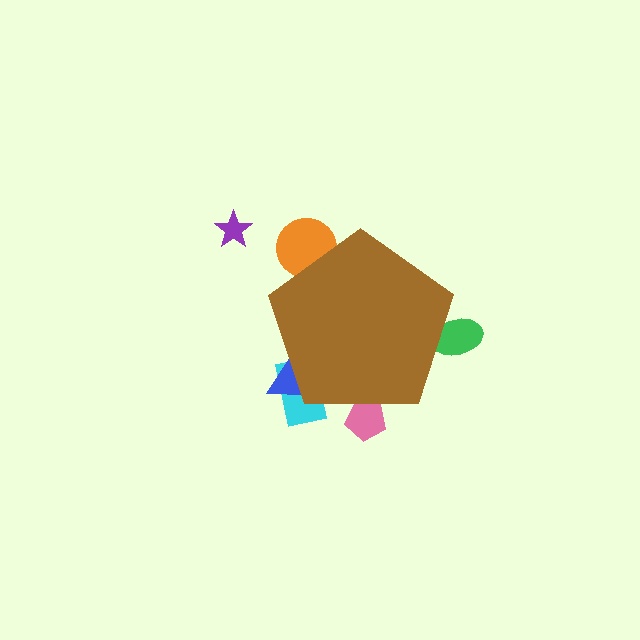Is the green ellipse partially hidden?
Yes, the green ellipse is partially hidden behind the brown pentagon.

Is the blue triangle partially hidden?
Yes, the blue triangle is partially hidden behind the brown pentagon.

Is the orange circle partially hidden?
Yes, the orange circle is partially hidden behind the brown pentagon.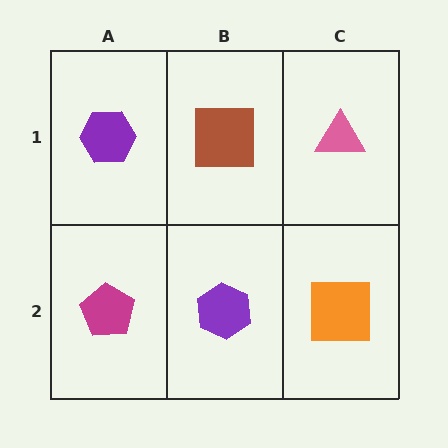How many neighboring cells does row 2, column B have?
3.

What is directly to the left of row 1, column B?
A purple hexagon.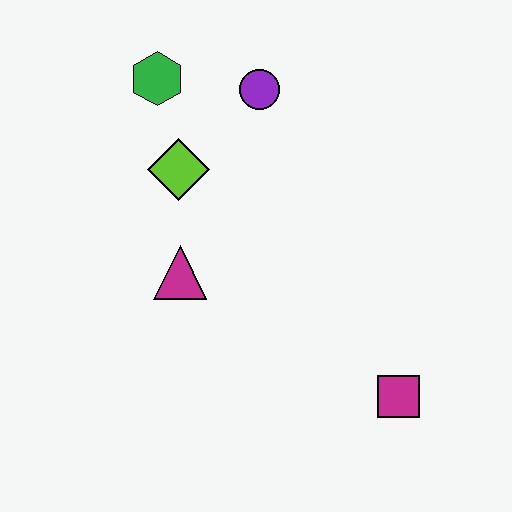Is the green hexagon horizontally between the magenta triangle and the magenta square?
No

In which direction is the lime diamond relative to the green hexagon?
The lime diamond is below the green hexagon.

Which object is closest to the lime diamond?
The green hexagon is closest to the lime diamond.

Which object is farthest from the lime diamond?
The magenta square is farthest from the lime diamond.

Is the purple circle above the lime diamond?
Yes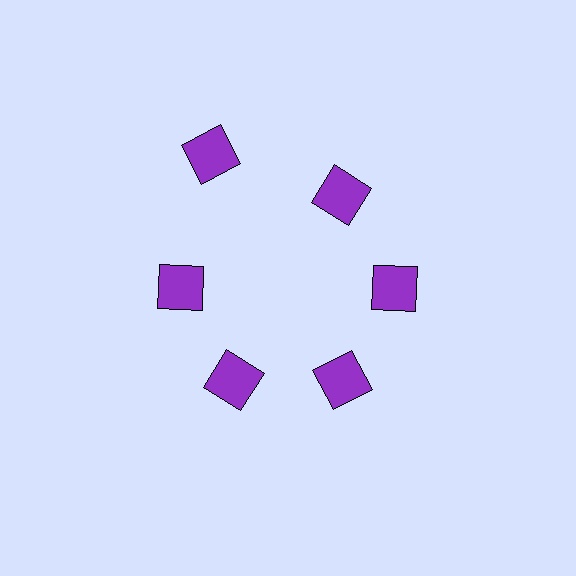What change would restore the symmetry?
The symmetry would be restored by moving it inward, back onto the ring so that all 6 squares sit at equal angles and equal distance from the center.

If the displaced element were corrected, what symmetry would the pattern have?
It would have 6-fold rotational symmetry — the pattern would map onto itself every 60 degrees.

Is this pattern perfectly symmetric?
No. The 6 purple squares are arranged in a ring, but one element near the 11 o'clock position is pushed outward from the center, breaking the 6-fold rotational symmetry.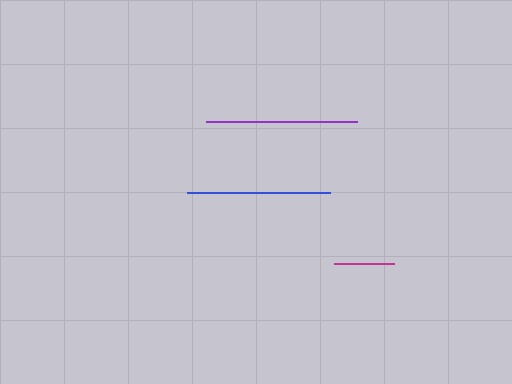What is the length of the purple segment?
The purple segment is approximately 151 pixels long.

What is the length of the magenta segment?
The magenta segment is approximately 60 pixels long.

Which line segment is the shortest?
The magenta line is the shortest at approximately 60 pixels.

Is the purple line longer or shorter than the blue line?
The purple line is longer than the blue line.